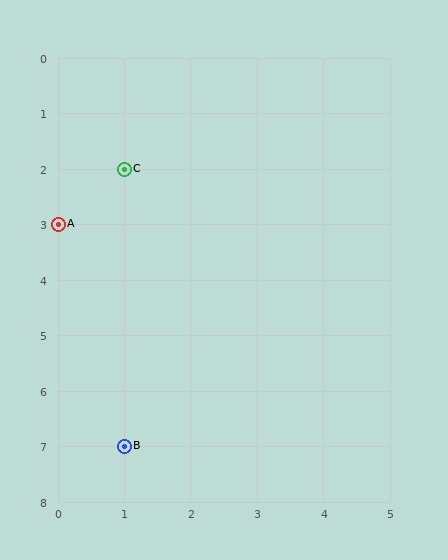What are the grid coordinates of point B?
Point B is at grid coordinates (1, 7).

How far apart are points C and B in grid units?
Points C and B are 5 rows apart.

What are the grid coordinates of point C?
Point C is at grid coordinates (1, 2).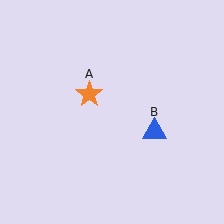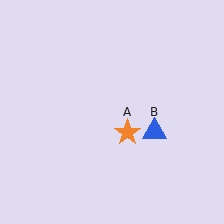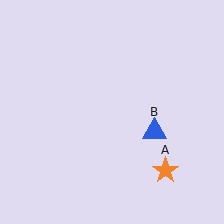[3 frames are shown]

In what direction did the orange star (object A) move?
The orange star (object A) moved down and to the right.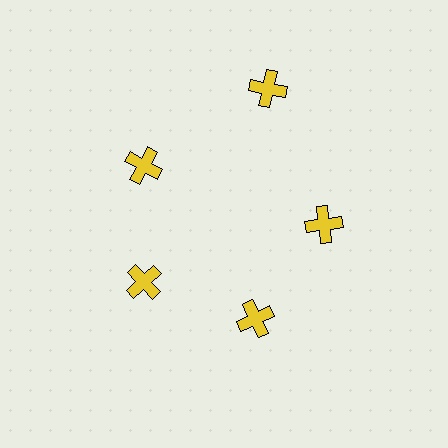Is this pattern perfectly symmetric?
No. The 5 yellow crosses are arranged in a ring, but one element near the 1 o'clock position is pushed outward from the center, breaking the 5-fold rotational symmetry.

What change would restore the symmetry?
The symmetry would be restored by moving it inward, back onto the ring so that all 5 crosses sit at equal angles and equal distance from the center.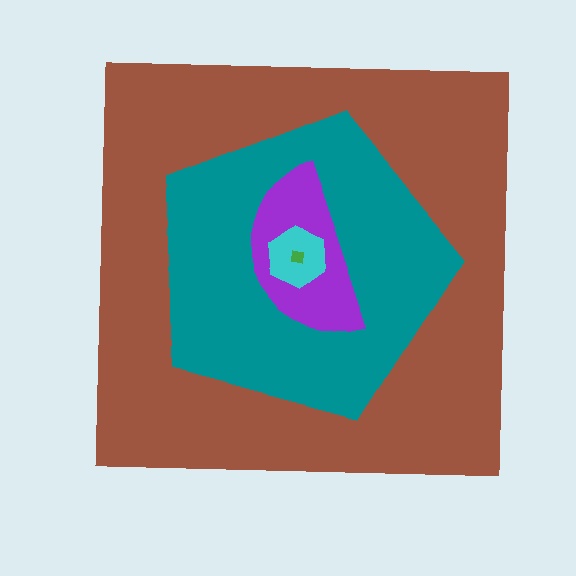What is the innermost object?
The green square.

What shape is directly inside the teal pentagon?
The purple semicircle.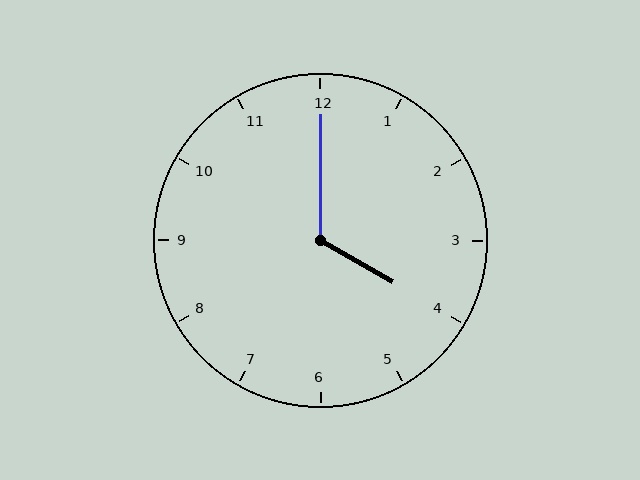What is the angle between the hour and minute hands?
Approximately 120 degrees.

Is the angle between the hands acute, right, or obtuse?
It is obtuse.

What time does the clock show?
4:00.